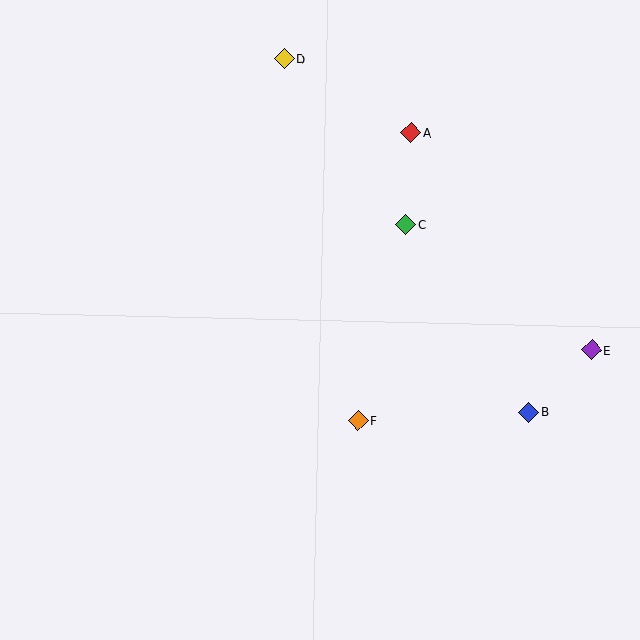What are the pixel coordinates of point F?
Point F is at (358, 421).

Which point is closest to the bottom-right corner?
Point B is closest to the bottom-right corner.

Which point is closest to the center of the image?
Point F at (358, 421) is closest to the center.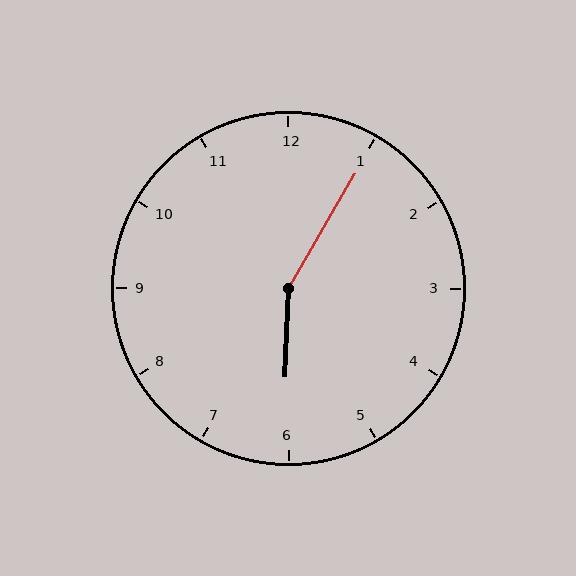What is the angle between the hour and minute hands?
Approximately 152 degrees.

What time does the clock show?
6:05.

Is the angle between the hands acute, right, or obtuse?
It is obtuse.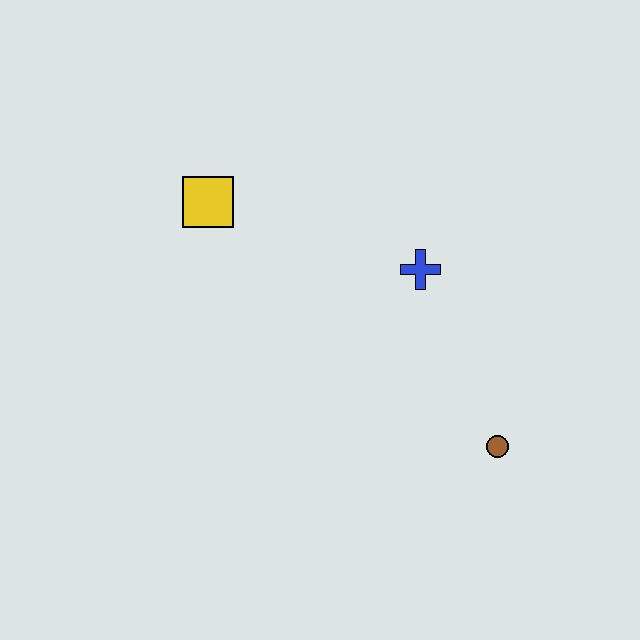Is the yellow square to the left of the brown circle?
Yes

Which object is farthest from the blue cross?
The yellow square is farthest from the blue cross.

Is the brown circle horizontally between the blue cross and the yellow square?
No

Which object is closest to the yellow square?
The blue cross is closest to the yellow square.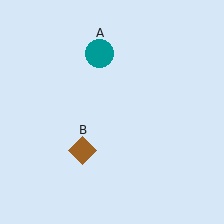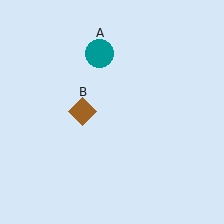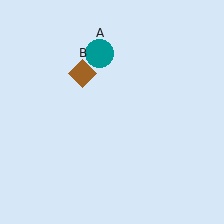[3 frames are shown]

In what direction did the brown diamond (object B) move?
The brown diamond (object B) moved up.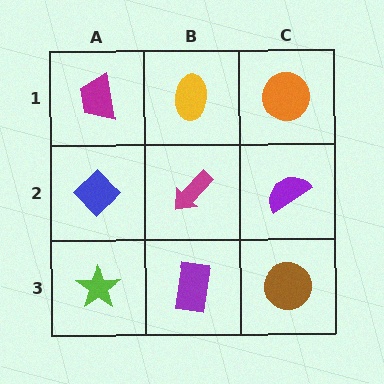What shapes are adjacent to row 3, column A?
A blue diamond (row 2, column A), a purple rectangle (row 3, column B).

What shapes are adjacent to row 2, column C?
An orange circle (row 1, column C), a brown circle (row 3, column C), a magenta arrow (row 2, column B).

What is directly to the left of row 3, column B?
A lime star.